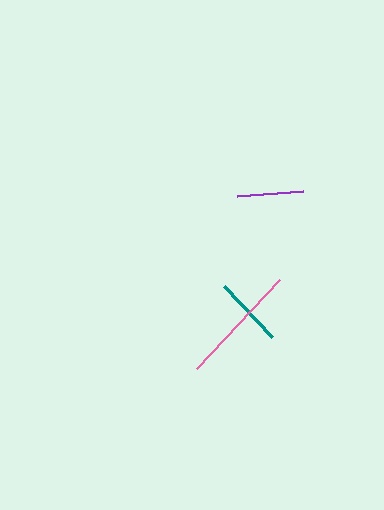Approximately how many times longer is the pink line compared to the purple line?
The pink line is approximately 1.8 times the length of the purple line.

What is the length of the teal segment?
The teal segment is approximately 70 pixels long.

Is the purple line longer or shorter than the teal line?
The teal line is longer than the purple line.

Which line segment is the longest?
The pink line is the longest at approximately 122 pixels.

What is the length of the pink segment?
The pink segment is approximately 122 pixels long.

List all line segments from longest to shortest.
From longest to shortest: pink, teal, purple.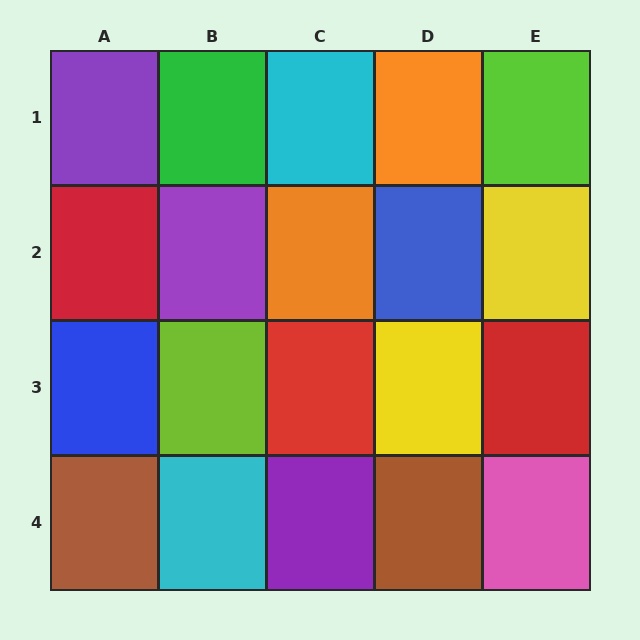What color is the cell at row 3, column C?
Red.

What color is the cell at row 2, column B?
Purple.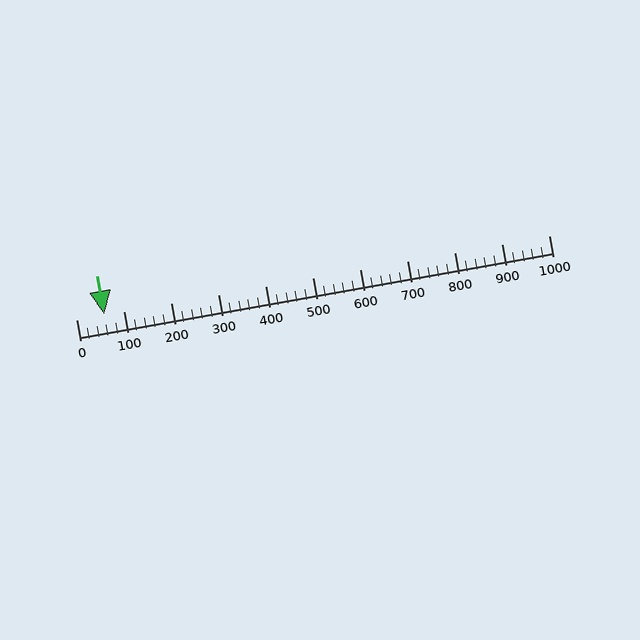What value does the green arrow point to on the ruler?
The green arrow points to approximately 60.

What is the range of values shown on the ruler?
The ruler shows values from 0 to 1000.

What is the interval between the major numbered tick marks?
The major tick marks are spaced 100 units apart.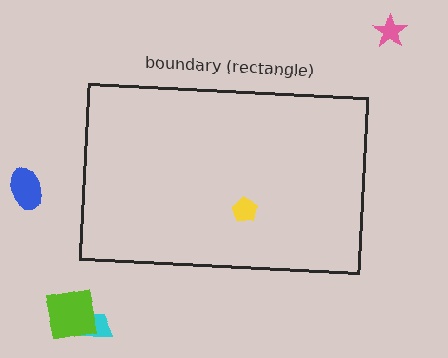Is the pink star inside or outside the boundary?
Outside.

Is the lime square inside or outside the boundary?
Outside.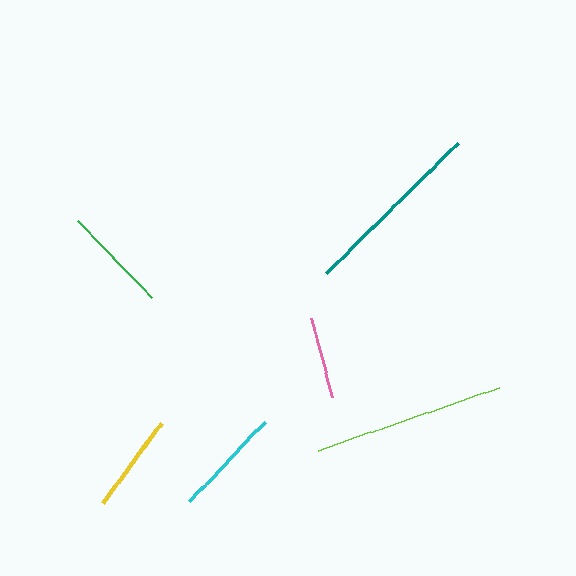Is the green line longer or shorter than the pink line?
The green line is longer than the pink line.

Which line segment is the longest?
The lime line is the longest at approximately 191 pixels.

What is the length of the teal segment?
The teal segment is approximately 185 pixels long.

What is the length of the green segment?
The green segment is approximately 106 pixels long.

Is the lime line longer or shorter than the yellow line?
The lime line is longer than the yellow line.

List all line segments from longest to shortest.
From longest to shortest: lime, teal, cyan, green, yellow, pink.